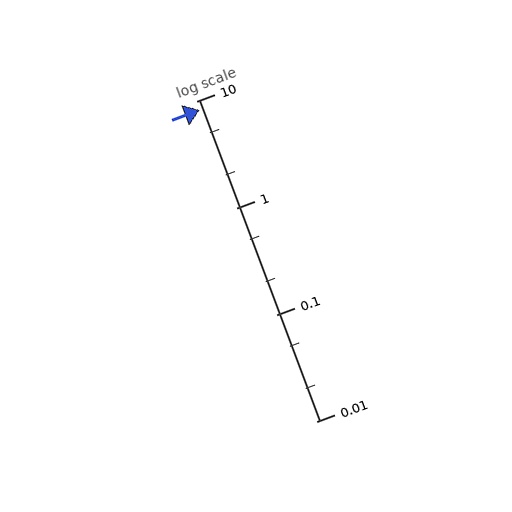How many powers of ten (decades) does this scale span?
The scale spans 3 decades, from 0.01 to 10.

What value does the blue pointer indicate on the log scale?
The pointer indicates approximately 8.2.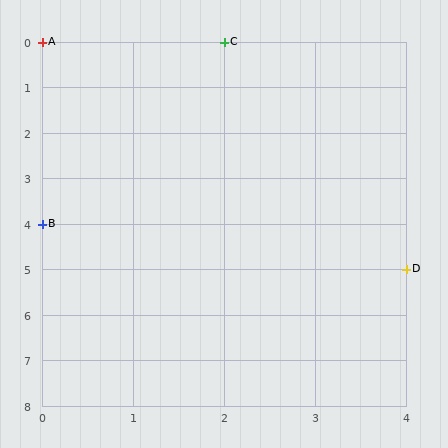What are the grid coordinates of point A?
Point A is at grid coordinates (0, 0).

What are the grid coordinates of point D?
Point D is at grid coordinates (4, 5).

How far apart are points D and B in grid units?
Points D and B are 4 columns and 1 row apart (about 4.1 grid units diagonally).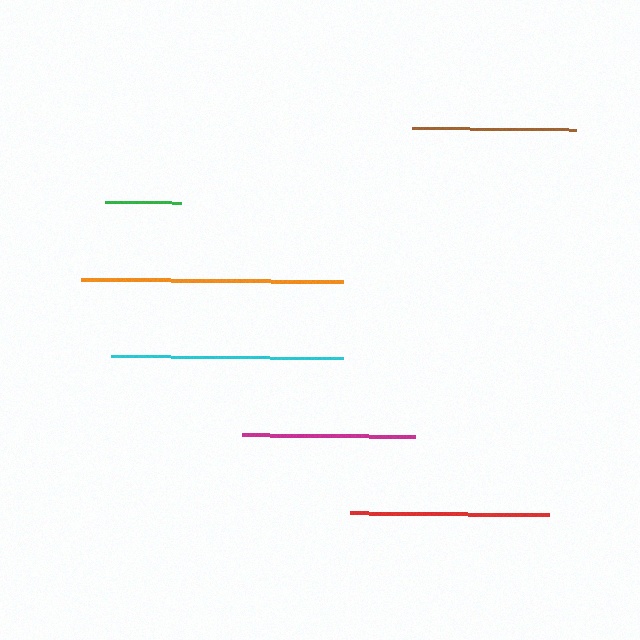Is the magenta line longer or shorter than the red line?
The red line is longer than the magenta line.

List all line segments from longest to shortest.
From longest to shortest: orange, cyan, red, magenta, brown, green.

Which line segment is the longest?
The orange line is the longest at approximately 262 pixels.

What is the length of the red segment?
The red segment is approximately 199 pixels long.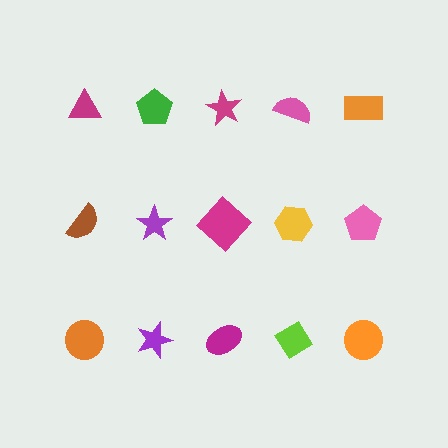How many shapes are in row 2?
5 shapes.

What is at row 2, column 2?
A purple star.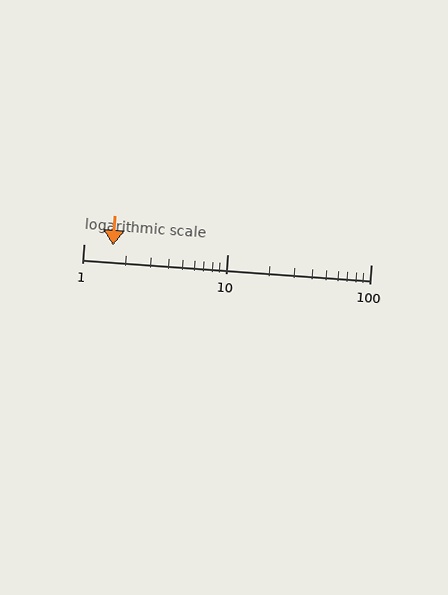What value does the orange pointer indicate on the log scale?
The pointer indicates approximately 1.6.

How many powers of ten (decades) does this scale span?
The scale spans 2 decades, from 1 to 100.